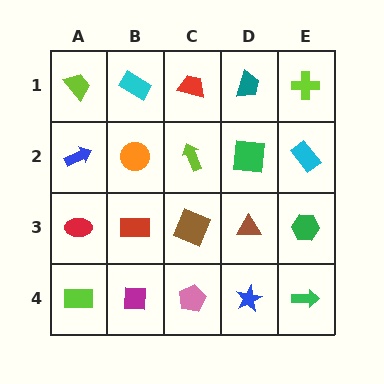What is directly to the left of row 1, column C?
A cyan rectangle.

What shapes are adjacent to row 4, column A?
A red ellipse (row 3, column A), a magenta square (row 4, column B).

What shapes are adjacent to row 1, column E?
A cyan rectangle (row 2, column E), a teal trapezoid (row 1, column D).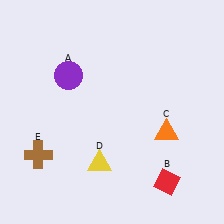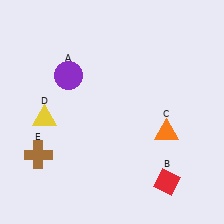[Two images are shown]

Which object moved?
The yellow triangle (D) moved left.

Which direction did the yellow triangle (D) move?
The yellow triangle (D) moved left.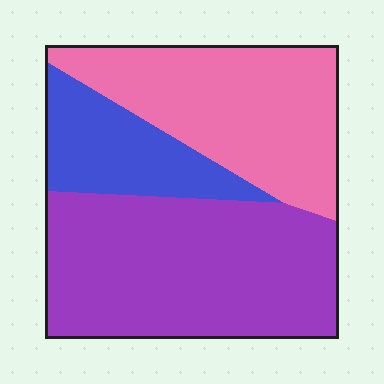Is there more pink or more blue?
Pink.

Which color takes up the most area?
Purple, at roughly 45%.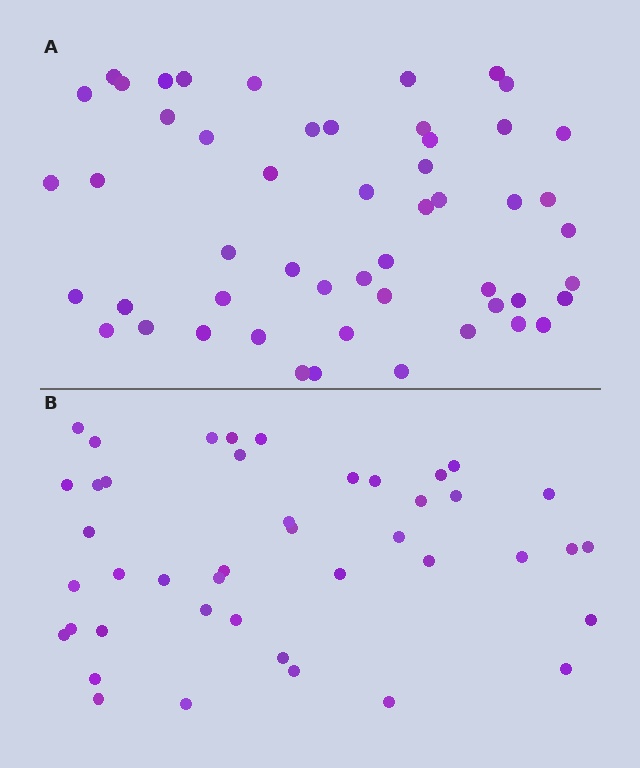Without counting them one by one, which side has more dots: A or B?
Region A (the top region) has more dots.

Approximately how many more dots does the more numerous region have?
Region A has roughly 8 or so more dots than region B.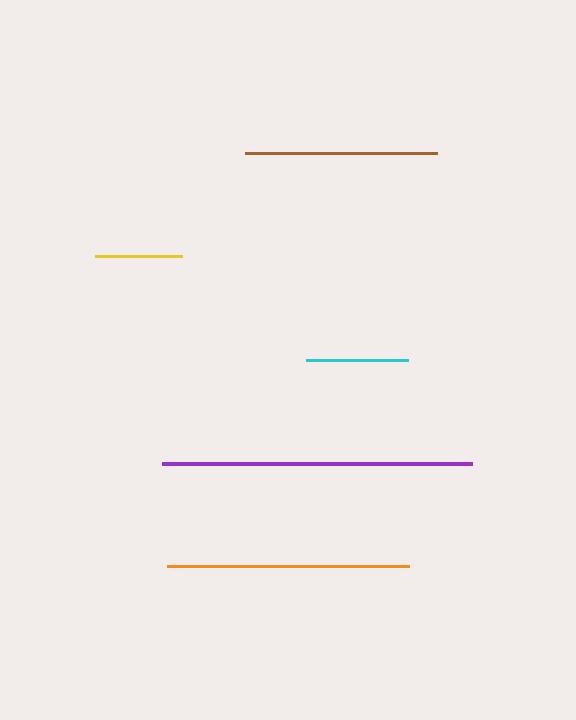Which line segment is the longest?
The purple line is the longest at approximately 309 pixels.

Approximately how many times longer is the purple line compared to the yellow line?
The purple line is approximately 3.6 times the length of the yellow line.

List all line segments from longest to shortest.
From longest to shortest: purple, orange, brown, cyan, yellow.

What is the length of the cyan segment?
The cyan segment is approximately 103 pixels long.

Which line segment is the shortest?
The yellow line is the shortest at approximately 87 pixels.